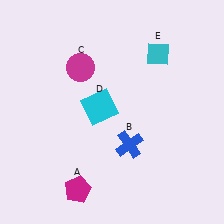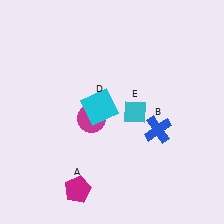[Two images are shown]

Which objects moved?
The objects that moved are: the blue cross (B), the magenta circle (C), the cyan diamond (E).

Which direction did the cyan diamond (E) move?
The cyan diamond (E) moved down.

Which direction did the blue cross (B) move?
The blue cross (B) moved right.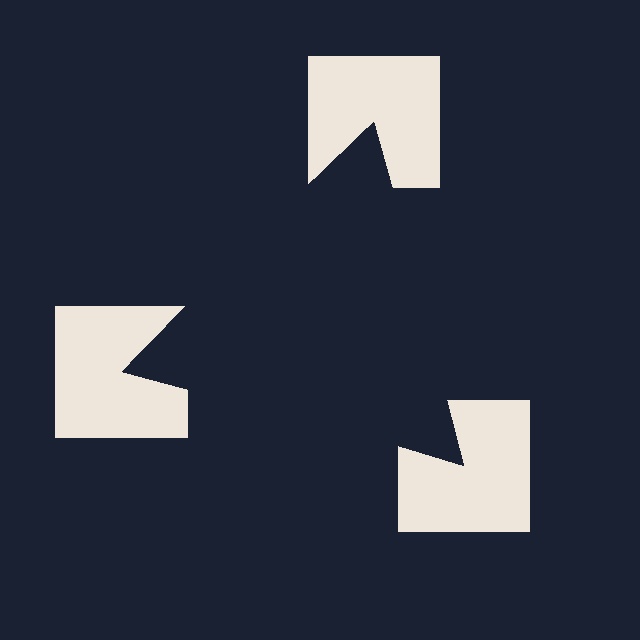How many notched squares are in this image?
There are 3 — one at each vertex of the illusory triangle.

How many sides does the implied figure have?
3 sides.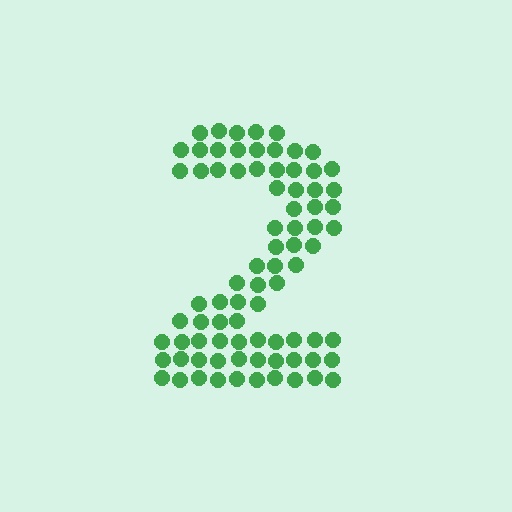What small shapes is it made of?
It is made of small circles.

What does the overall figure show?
The overall figure shows the digit 2.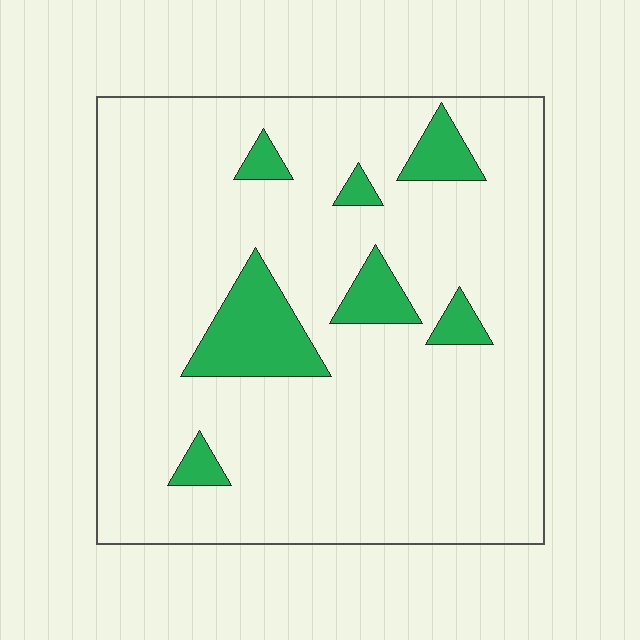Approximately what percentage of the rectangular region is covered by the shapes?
Approximately 10%.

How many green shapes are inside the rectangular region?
7.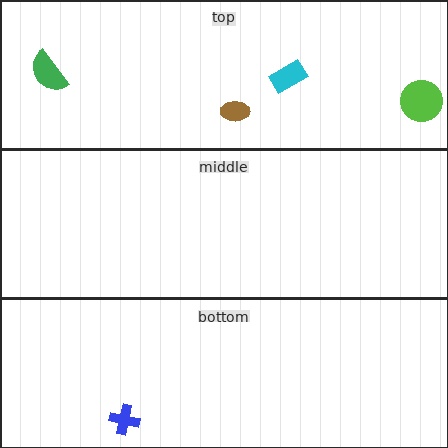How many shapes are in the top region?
4.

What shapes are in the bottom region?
The blue cross.